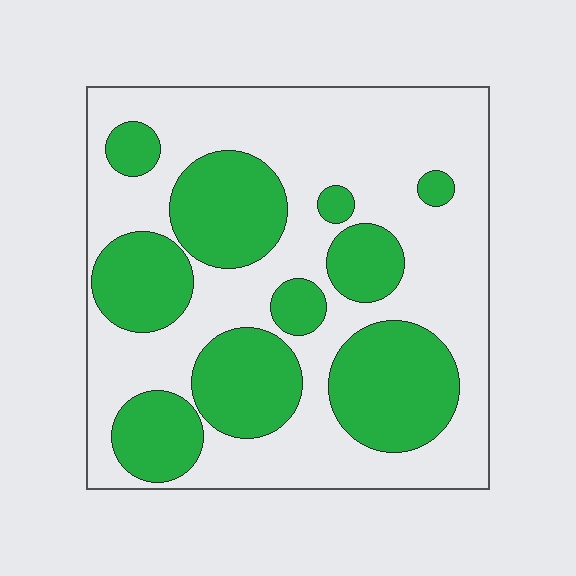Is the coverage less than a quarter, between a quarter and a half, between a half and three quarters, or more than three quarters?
Between a quarter and a half.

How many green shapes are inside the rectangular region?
10.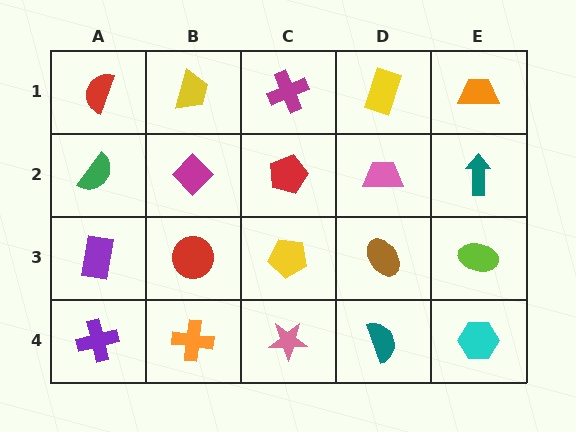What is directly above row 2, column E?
An orange trapezoid.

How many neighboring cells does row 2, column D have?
4.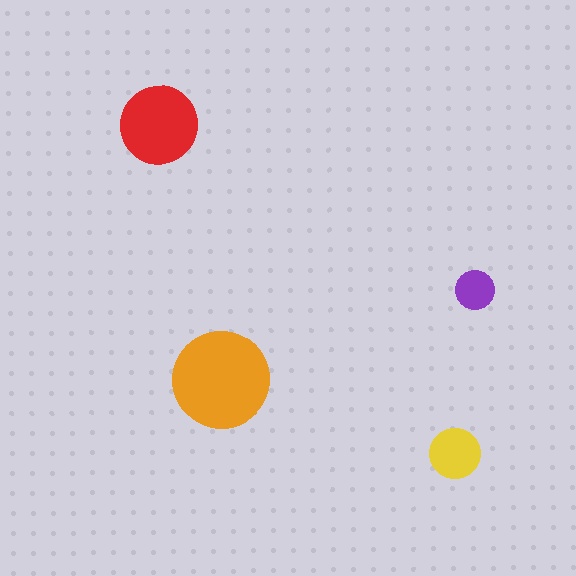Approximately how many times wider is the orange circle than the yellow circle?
About 2 times wider.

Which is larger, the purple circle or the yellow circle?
The yellow one.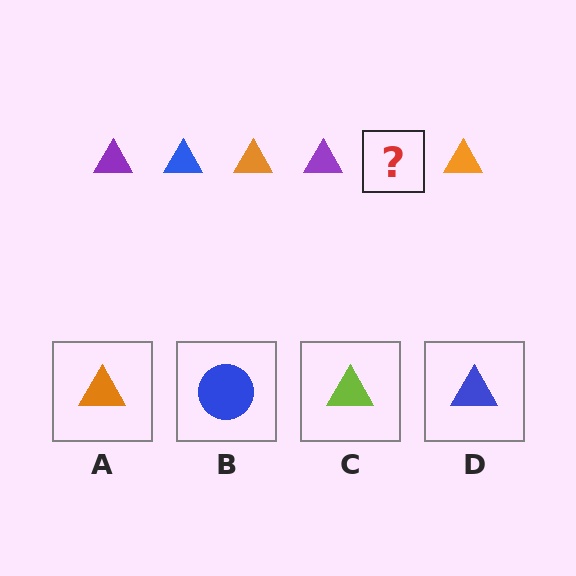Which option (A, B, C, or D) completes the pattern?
D.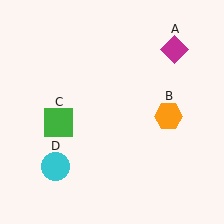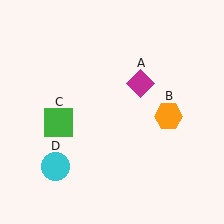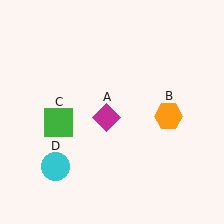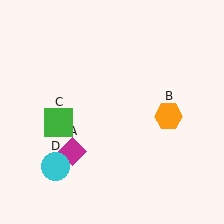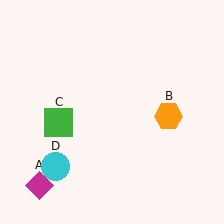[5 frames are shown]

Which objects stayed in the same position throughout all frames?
Orange hexagon (object B) and green square (object C) and cyan circle (object D) remained stationary.